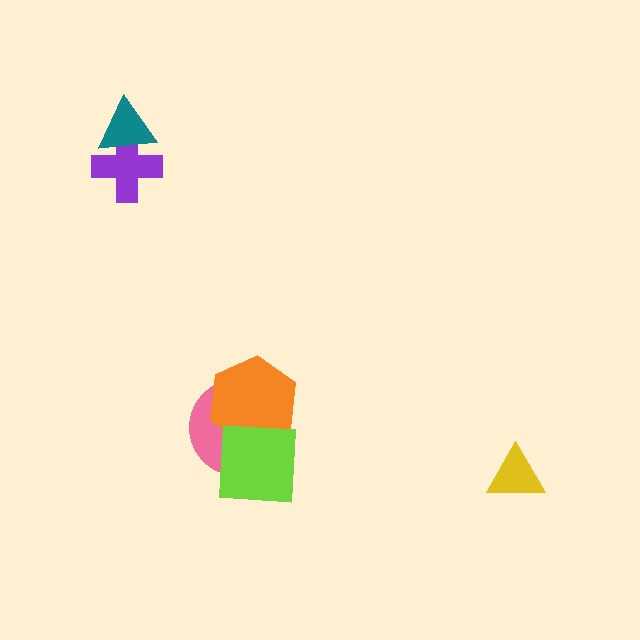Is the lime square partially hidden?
No, no other shape covers it.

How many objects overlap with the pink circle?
2 objects overlap with the pink circle.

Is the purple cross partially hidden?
Yes, it is partially covered by another shape.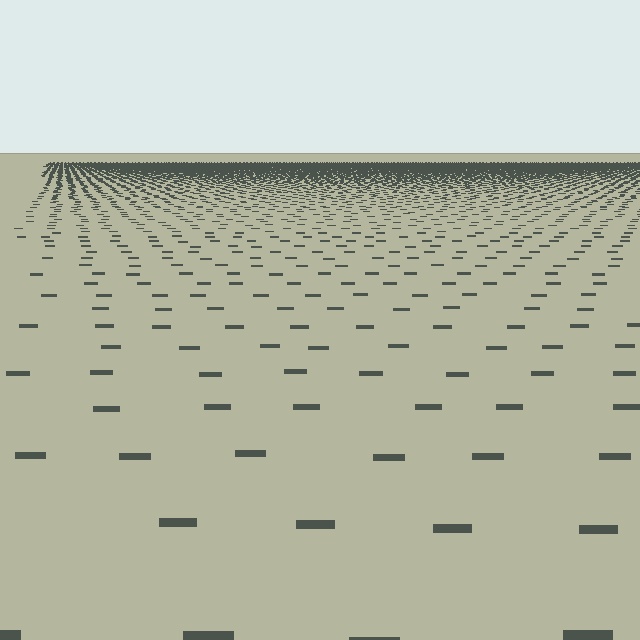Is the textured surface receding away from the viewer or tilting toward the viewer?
The surface is receding away from the viewer. Texture elements get smaller and denser toward the top.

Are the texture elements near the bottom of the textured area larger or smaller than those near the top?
Larger. Near the bottom, elements are closer to the viewer and appear at a bigger on-screen size.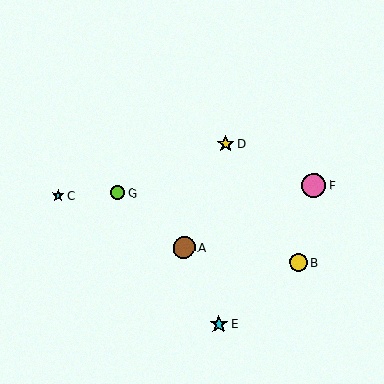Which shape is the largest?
The pink circle (labeled F) is the largest.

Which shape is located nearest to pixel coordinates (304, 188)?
The pink circle (labeled F) at (314, 185) is nearest to that location.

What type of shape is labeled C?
Shape C is a cyan star.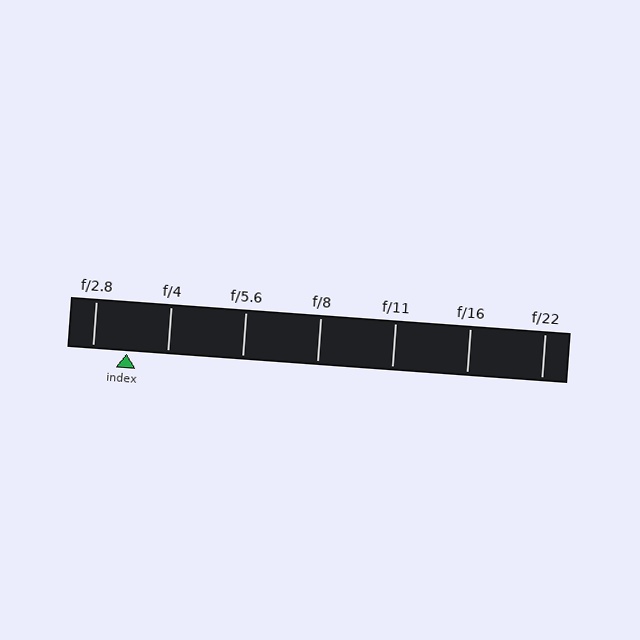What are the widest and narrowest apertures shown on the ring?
The widest aperture shown is f/2.8 and the narrowest is f/22.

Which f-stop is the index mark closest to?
The index mark is closest to f/2.8.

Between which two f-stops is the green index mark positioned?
The index mark is between f/2.8 and f/4.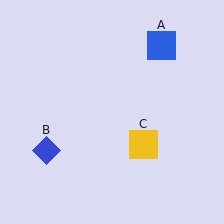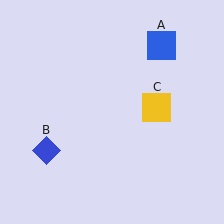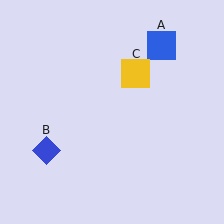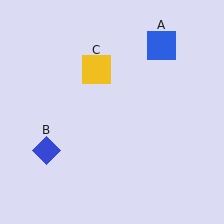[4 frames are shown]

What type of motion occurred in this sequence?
The yellow square (object C) rotated counterclockwise around the center of the scene.